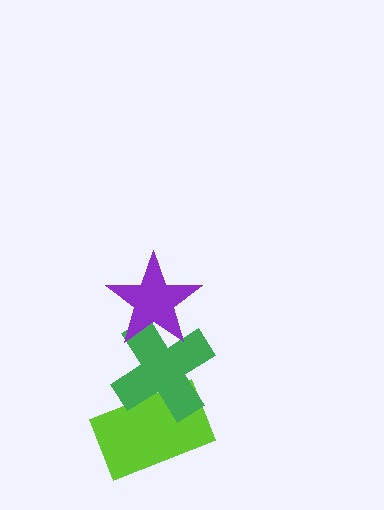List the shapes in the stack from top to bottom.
From top to bottom: the purple star, the green cross, the lime rectangle.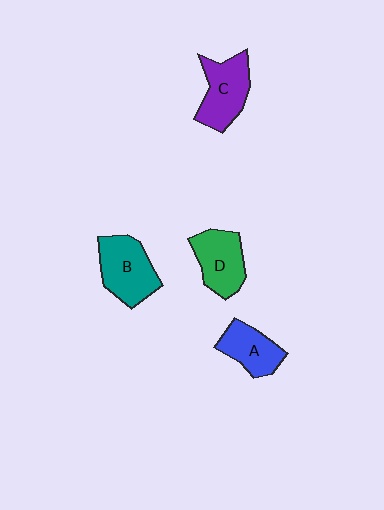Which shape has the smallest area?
Shape A (blue).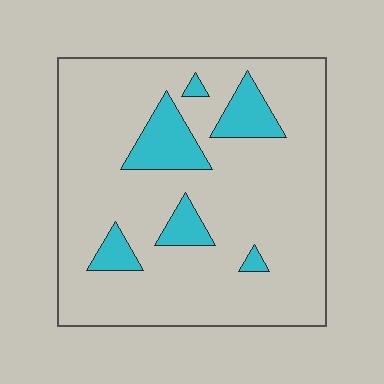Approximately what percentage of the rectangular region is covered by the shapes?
Approximately 15%.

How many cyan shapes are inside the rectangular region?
6.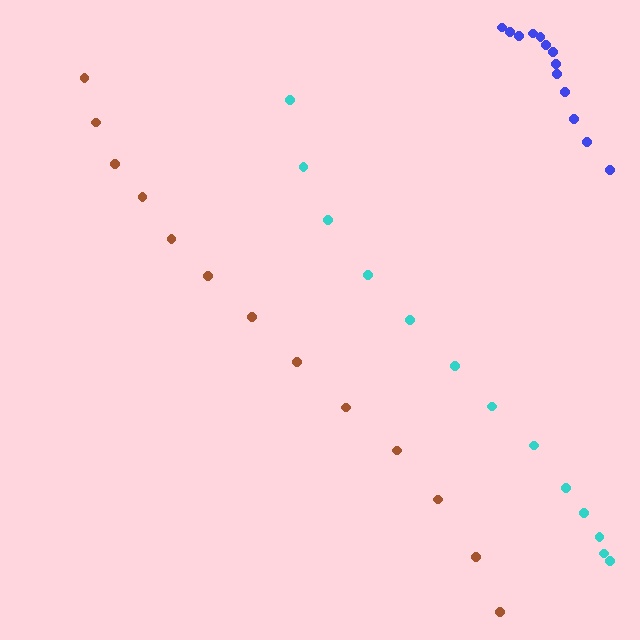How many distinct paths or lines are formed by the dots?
There are 3 distinct paths.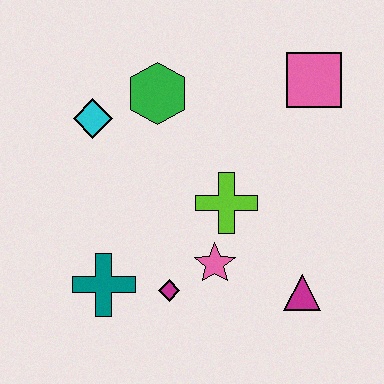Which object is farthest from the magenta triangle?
The cyan diamond is farthest from the magenta triangle.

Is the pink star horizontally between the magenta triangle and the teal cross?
Yes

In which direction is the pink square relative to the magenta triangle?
The pink square is above the magenta triangle.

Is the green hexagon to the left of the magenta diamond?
Yes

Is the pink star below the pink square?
Yes